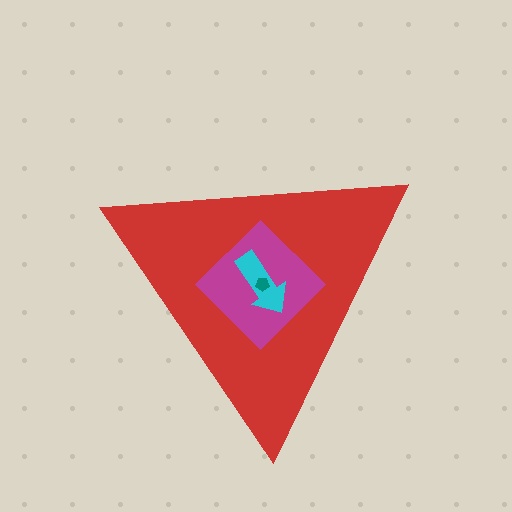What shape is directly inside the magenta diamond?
The cyan arrow.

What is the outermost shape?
The red triangle.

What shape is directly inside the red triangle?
The magenta diamond.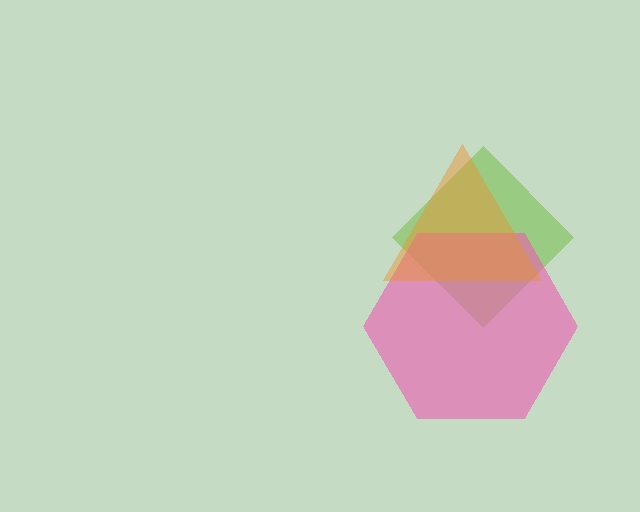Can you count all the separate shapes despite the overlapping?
Yes, there are 3 separate shapes.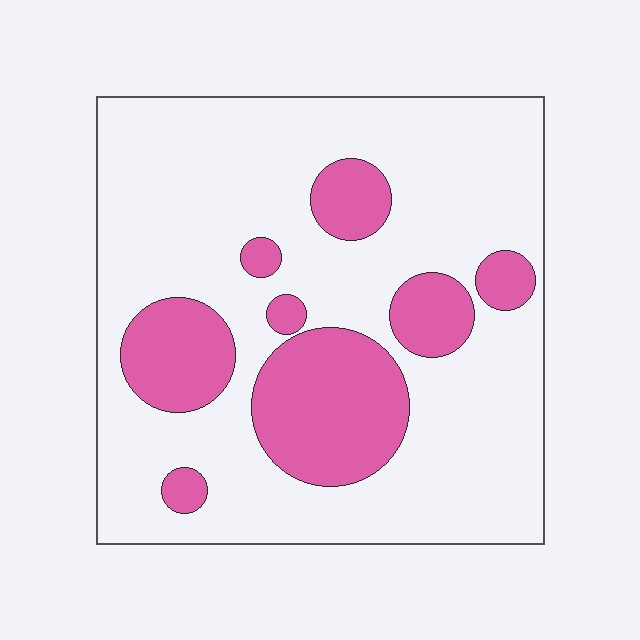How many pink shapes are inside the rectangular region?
8.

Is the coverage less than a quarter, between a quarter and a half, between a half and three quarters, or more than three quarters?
Less than a quarter.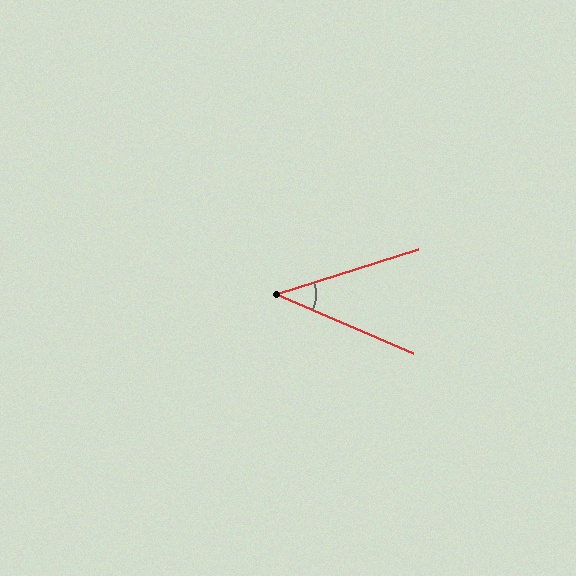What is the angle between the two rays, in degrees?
Approximately 41 degrees.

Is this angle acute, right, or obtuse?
It is acute.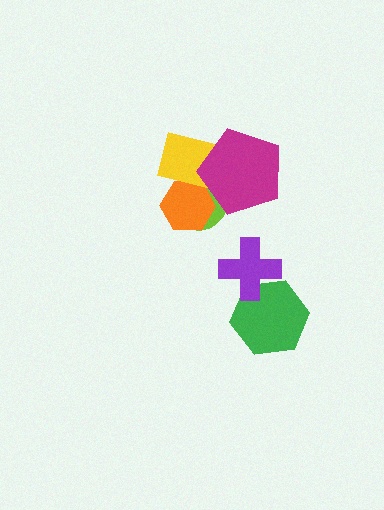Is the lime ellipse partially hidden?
Yes, it is partially covered by another shape.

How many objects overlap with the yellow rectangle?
3 objects overlap with the yellow rectangle.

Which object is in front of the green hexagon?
The purple cross is in front of the green hexagon.